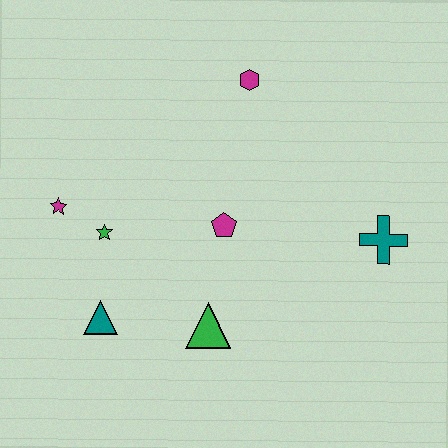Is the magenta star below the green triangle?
No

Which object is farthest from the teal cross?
The magenta star is farthest from the teal cross.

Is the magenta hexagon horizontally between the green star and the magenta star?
No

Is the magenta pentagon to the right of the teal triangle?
Yes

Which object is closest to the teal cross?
The magenta pentagon is closest to the teal cross.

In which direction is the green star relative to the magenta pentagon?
The green star is to the left of the magenta pentagon.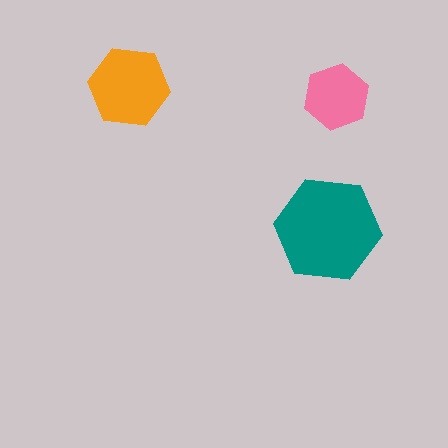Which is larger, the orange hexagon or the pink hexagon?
The orange one.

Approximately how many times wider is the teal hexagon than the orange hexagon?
About 1.5 times wider.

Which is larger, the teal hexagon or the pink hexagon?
The teal one.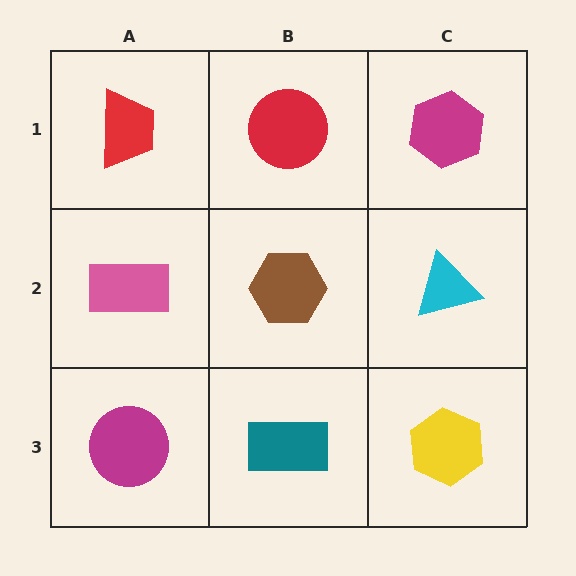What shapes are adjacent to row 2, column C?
A magenta hexagon (row 1, column C), a yellow hexagon (row 3, column C), a brown hexagon (row 2, column B).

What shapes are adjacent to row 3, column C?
A cyan triangle (row 2, column C), a teal rectangle (row 3, column B).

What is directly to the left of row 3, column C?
A teal rectangle.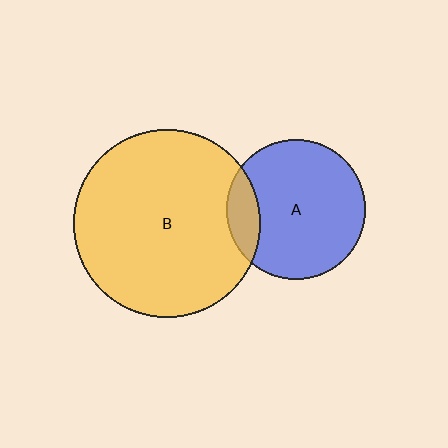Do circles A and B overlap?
Yes.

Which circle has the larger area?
Circle B (yellow).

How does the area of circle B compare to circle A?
Approximately 1.8 times.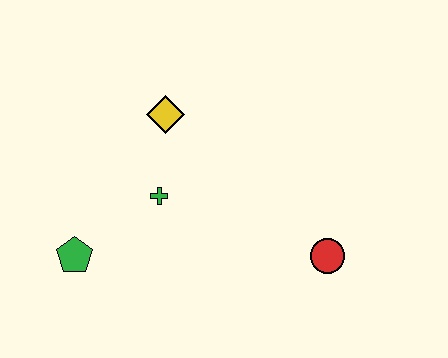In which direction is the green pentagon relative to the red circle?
The green pentagon is to the left of the red circle.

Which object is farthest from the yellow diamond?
The red circle is farthest from the yellow diamond.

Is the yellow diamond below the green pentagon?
No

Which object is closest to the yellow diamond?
The green cross is closest to the yellow diamond.